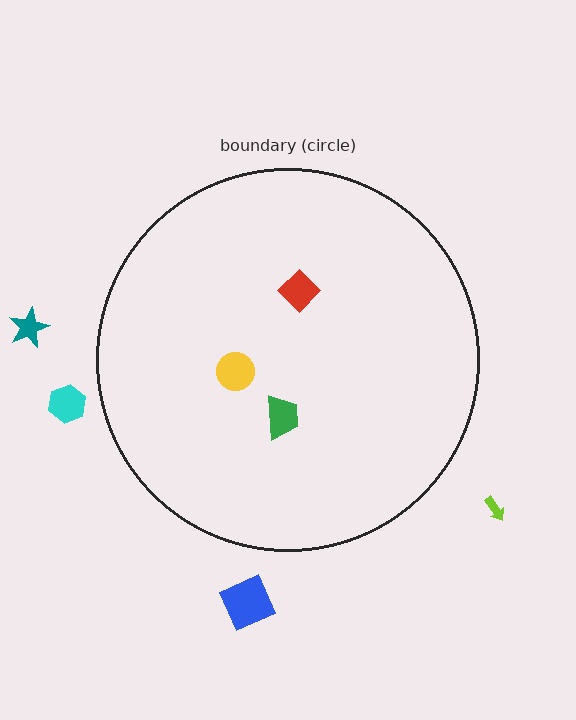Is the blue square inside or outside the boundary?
Outside.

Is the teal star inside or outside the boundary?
Outside.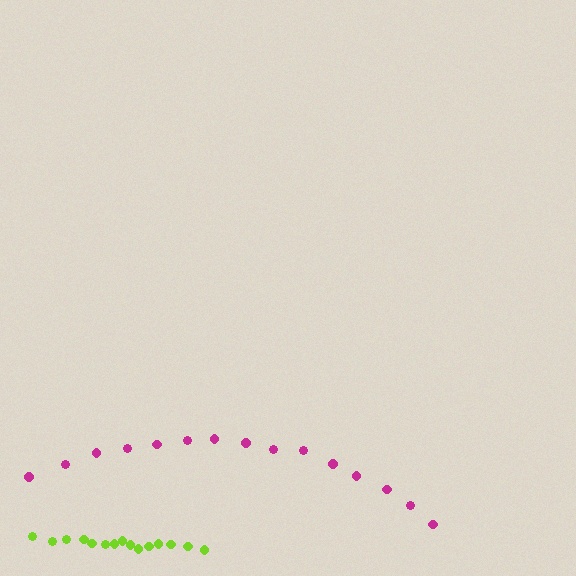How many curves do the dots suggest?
There are 2 distinct paths.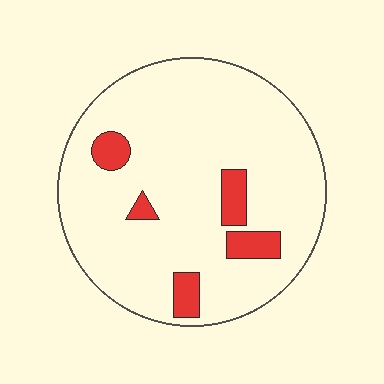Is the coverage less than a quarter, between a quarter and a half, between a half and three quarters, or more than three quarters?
Less than a quarter.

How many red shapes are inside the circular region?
5.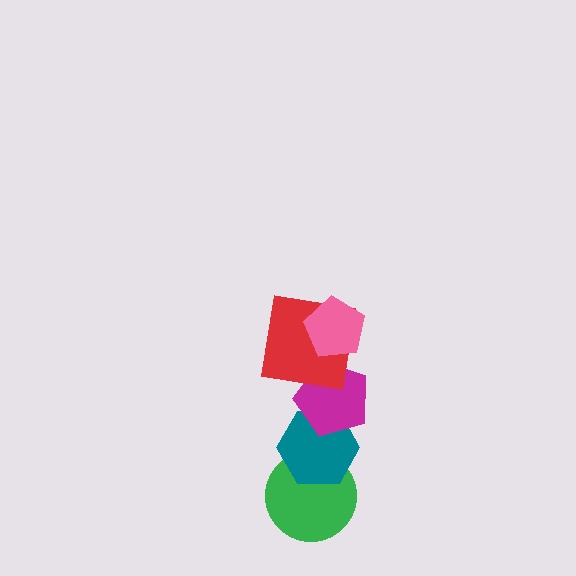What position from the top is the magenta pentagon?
The magenta pentagon is 3rd from the top.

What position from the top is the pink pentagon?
The pink pentagon is 1st from the top.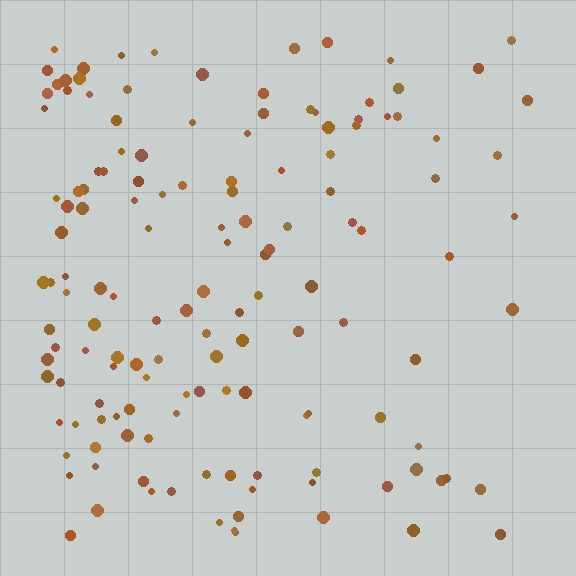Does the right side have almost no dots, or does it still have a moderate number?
Still a moderate number, just noticeably fewer than the left.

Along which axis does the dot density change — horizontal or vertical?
Horizontal.